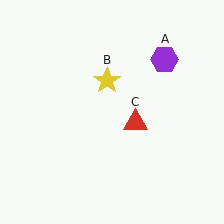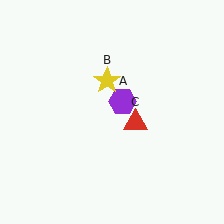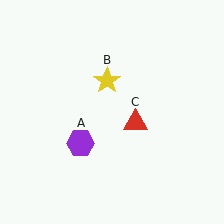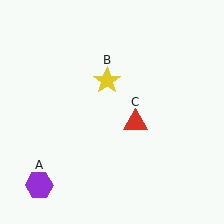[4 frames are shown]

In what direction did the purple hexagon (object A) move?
The purple hexagon (object A) moved down and to the left.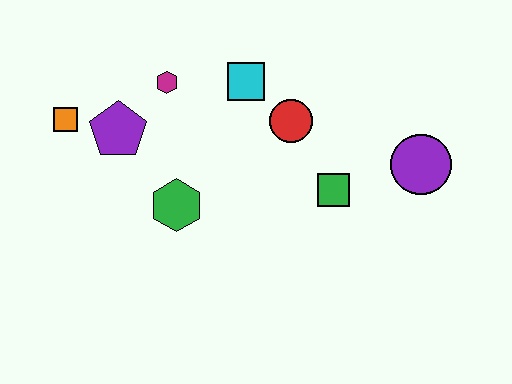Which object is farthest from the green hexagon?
The purple circle is farthest from the green hexagon.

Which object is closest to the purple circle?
The green square is closest to the purple circle.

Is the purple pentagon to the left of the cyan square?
Yes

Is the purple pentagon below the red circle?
Yes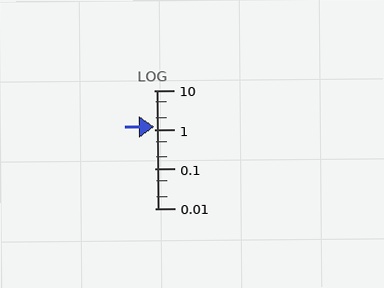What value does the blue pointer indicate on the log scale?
The pointer indicates approximately 1.2.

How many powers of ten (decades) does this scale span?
The scale spans 3 decades, from 0.01 to 10.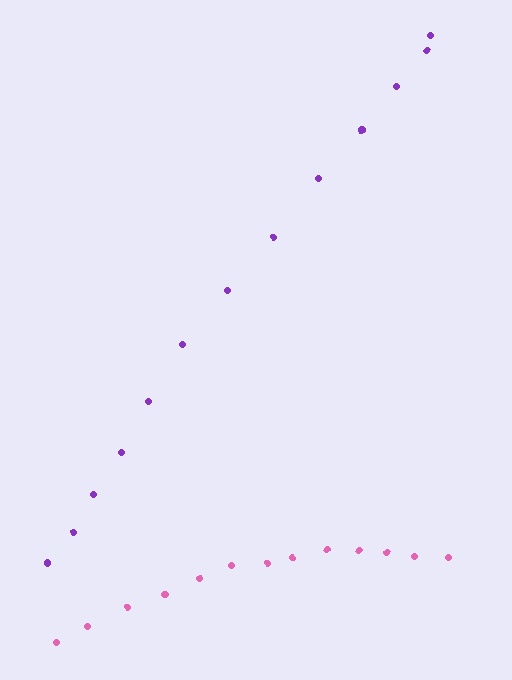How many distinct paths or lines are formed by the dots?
There are 2 distinct paths.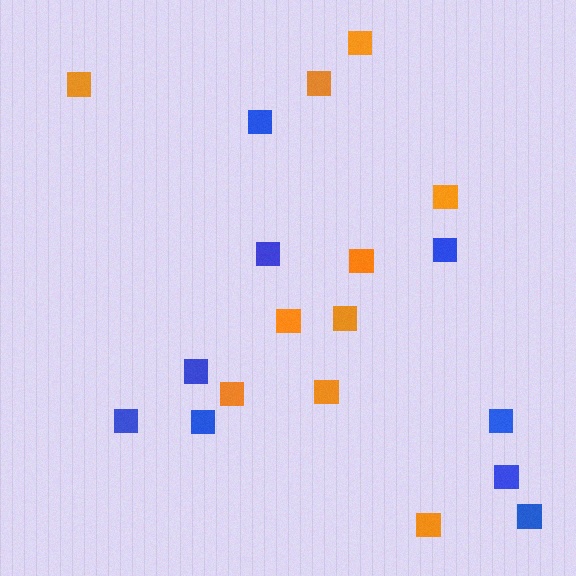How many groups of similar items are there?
There are 2 groups: one group of blue squares (9) and one group of orange squares (10).